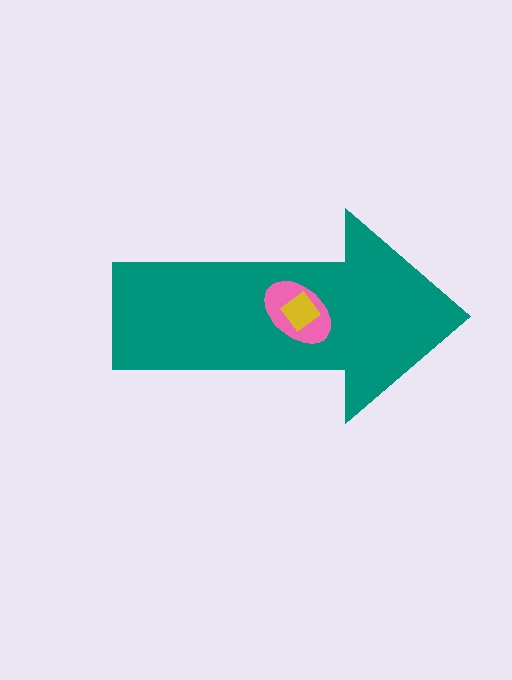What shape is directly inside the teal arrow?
The pink ellipse.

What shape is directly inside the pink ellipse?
The yellow diamond.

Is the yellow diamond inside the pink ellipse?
Yes.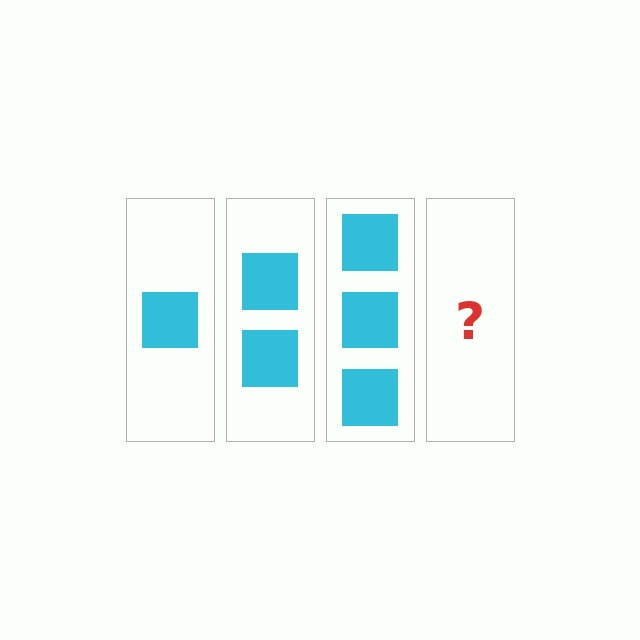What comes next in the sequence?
The next element should be 4 squares.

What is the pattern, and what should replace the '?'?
The pattern is that each step adds one more square. The '?' should be 4 squares.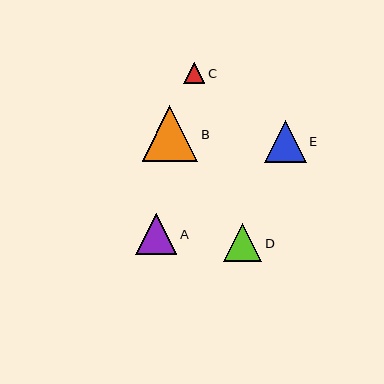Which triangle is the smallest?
Triangle C is the smallest with a size of approximately 21 pixels.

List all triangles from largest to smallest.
From largest to smallest: B, E, A, D, C.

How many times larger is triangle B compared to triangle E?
Triangle B is approximately 1.3 times the size of triangle E.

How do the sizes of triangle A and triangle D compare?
Triangle A and triangle D are approximately the same size.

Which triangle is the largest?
Triangle B is the largest with a size of approximately 56 pixels.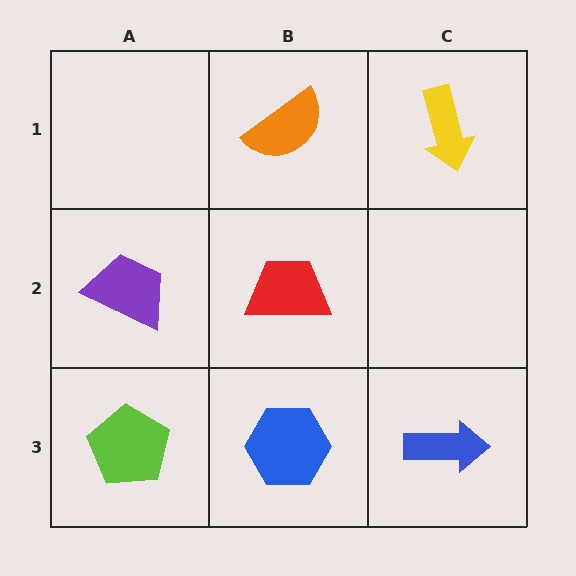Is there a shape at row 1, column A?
No, that cell is empty.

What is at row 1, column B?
An orange semicircle.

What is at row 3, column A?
A lime pentagon.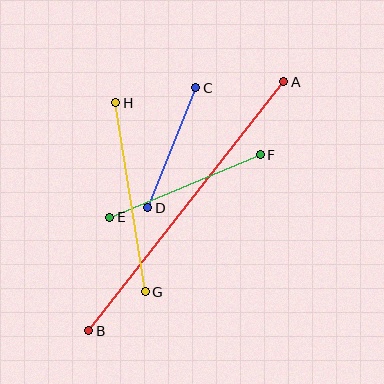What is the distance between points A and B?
The distance is approximately 317 pixels.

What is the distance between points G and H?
The distance is approximately 191 pixels.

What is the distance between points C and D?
The distance is approximately 129 pixels.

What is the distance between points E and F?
The distance is approximately 163 pixels.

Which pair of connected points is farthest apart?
Points A and B are farthest apart.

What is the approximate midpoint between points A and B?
The midpoint is at approximately (186, 206) pixels.